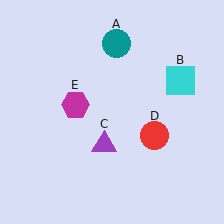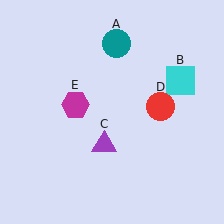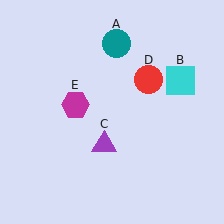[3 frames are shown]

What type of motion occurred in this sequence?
The red circle (object D) rotated counterclockwise around the center of the scene.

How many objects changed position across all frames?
1 object changed position: red circle (object D).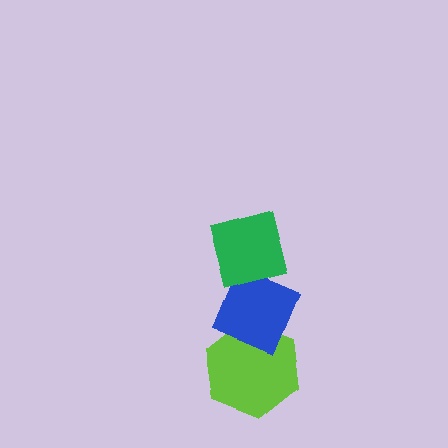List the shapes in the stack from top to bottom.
From top to bottom: the green square, the blue diamond, the lime hexagon.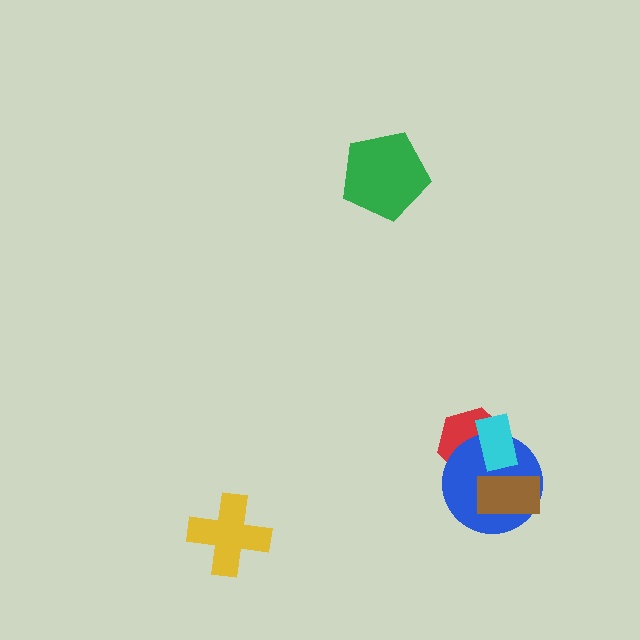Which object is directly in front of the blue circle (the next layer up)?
The brown rectangle is directly in front of the blue circle.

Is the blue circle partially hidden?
Yes, it is partially covered by another shape.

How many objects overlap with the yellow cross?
0 objects overlap with the yellow cross.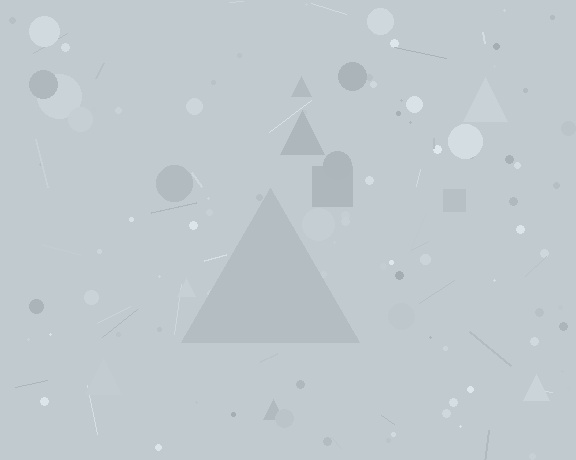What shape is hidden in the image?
A triangle is hidden in the image.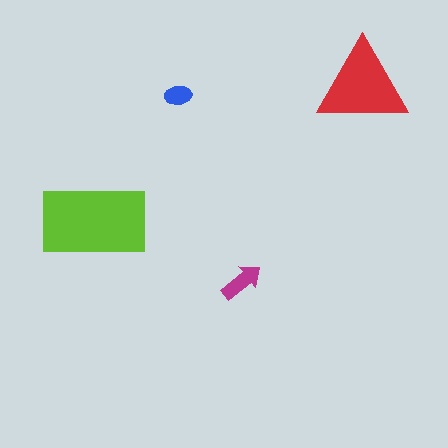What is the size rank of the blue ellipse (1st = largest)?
4th.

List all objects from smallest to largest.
The blue ellipse, the magenta arrow, the red triangle, the lime rectangle.